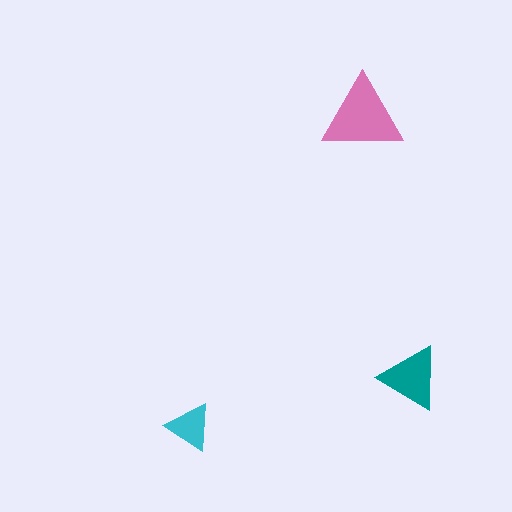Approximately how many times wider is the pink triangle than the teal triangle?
About 1.5 times wider.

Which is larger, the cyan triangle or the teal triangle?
The teal one.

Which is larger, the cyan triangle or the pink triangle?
The pink one.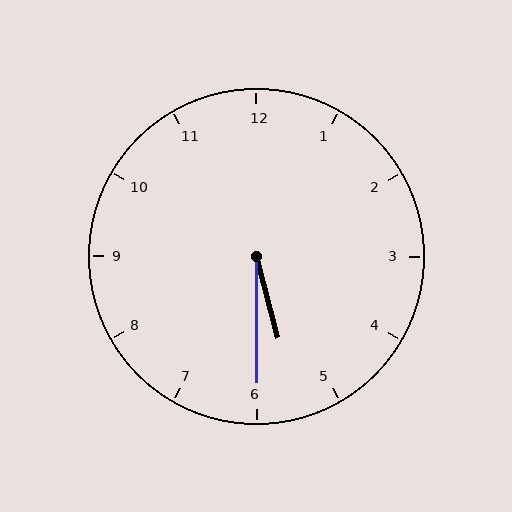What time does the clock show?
5:30.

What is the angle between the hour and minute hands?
Approximately 15 degrees.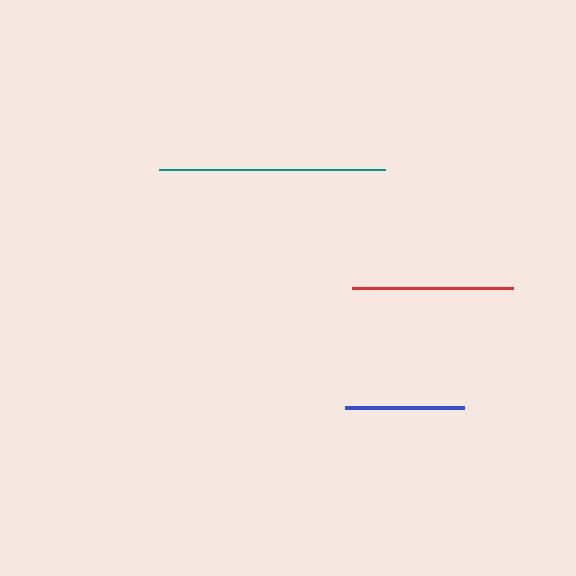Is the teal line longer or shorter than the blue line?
The teal line is longer than the blue line.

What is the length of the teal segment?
The teal segment is approximately 226 pixels long.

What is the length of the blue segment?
The blue segment is approximately 119 pixels long.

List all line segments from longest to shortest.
From longest to shortest: teal, red, blue.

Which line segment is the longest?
The teal line is the longest at approximately 226 pixels.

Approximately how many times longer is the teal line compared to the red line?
The teal line is approximately 1.4 times the length of the red line.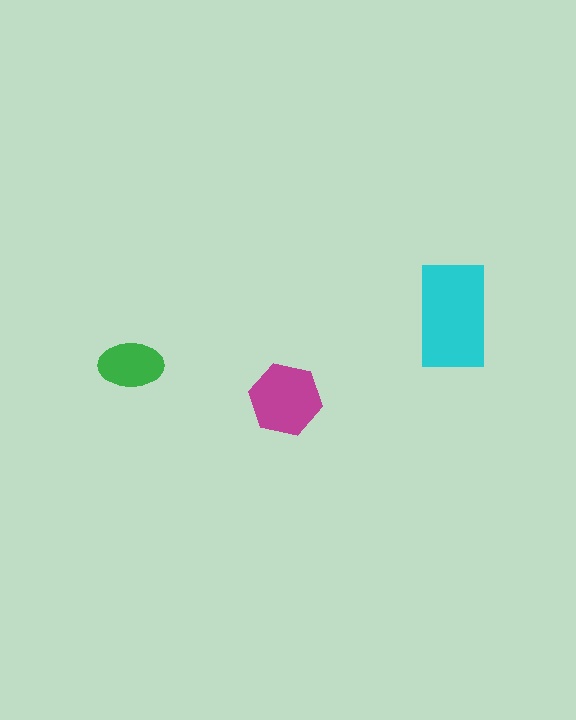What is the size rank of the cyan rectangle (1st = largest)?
1st.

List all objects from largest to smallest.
The cyan rectangle, the magenta hexagon, the green ellipse.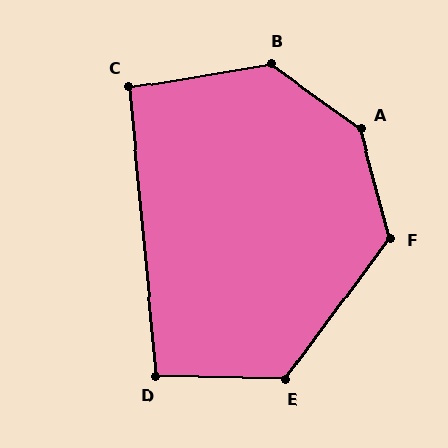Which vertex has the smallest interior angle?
C, at approximately 94 degrees.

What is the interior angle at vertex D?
Approximately 97 degrees (obtuse).